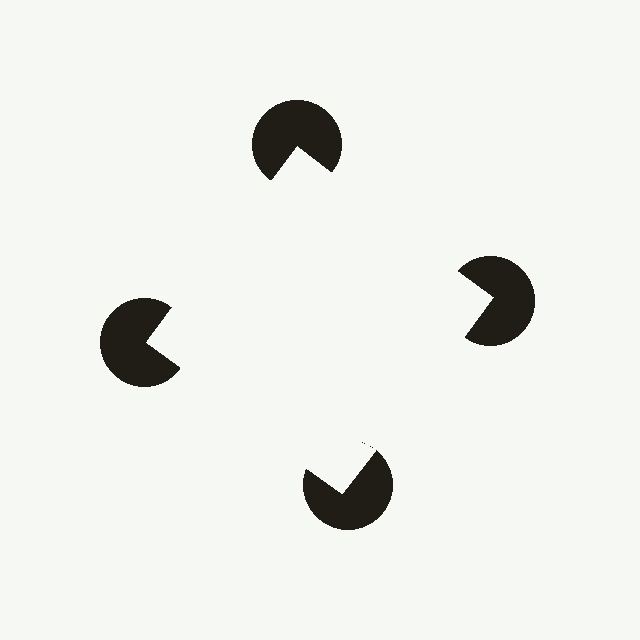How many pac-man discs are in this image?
There are 4 — one at each vertex of the illusory square.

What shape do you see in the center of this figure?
An illusory square — its edges are inferred from the aligned wedge cuts in the pac-man discs, not physically drawn.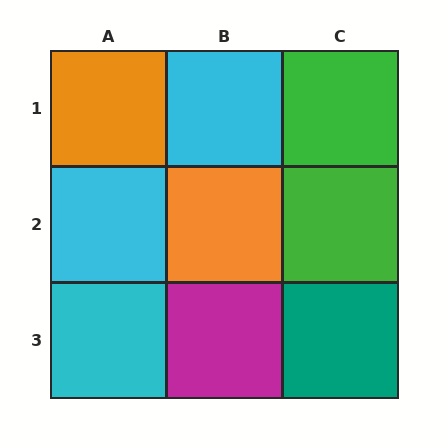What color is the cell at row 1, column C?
Green.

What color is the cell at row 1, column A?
Orange.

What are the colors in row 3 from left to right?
Cyan, magenta, teal.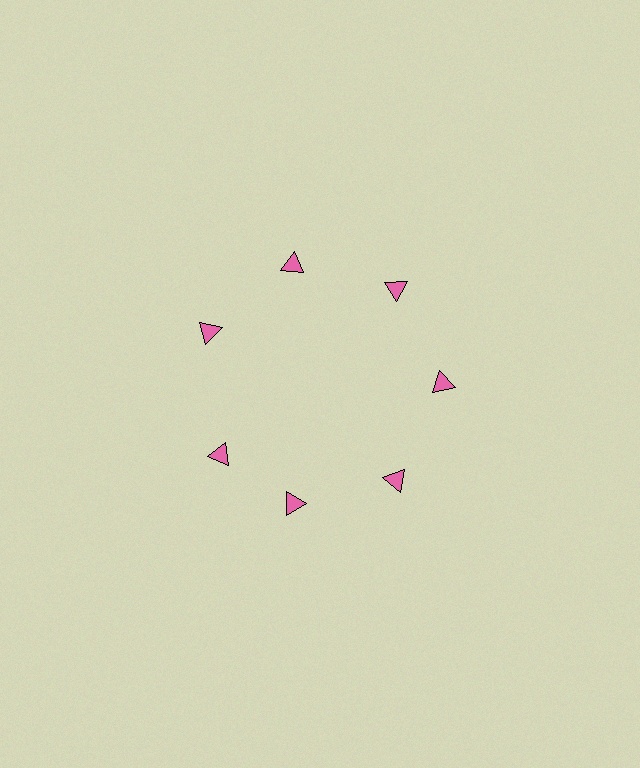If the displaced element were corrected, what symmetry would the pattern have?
It would have 7-fold rotational symmetry — the pattern would map onto itself every 51 degrees.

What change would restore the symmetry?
The symmetry would be restored by rotating it back into even spacing with its neighbors so that all 7 triangles sit at equal angles and equal distance from the center.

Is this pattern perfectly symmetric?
No. The 7 pink triangles are arranged in a ring, but one element near the 8 o'clock position is rotated out of alignment along the ring, breaking the 7-fold rotational symmetry.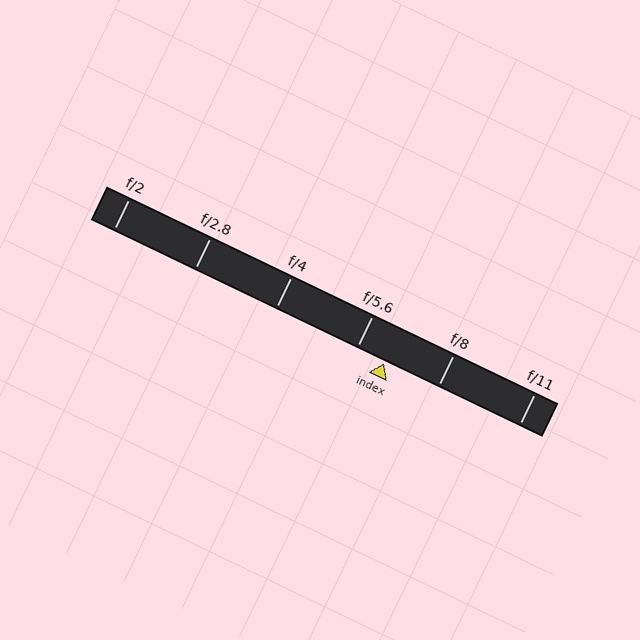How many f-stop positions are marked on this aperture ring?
There are 6 f-stop positions marked.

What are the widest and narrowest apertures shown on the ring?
The widest aperture shown is f/2 and the narrowest is f/11.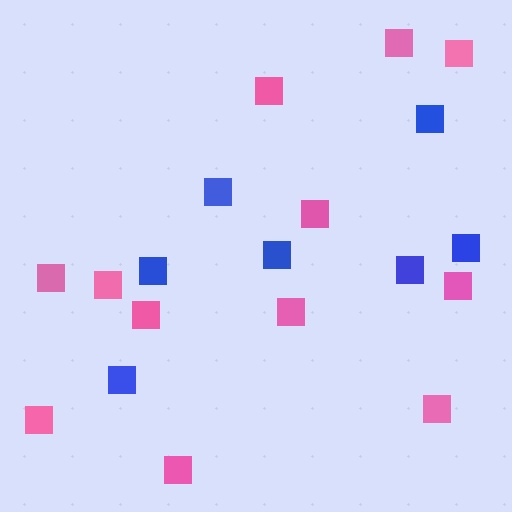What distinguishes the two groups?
There are 2 groups: one group of blue squares (7) and one group of pink squares (12).